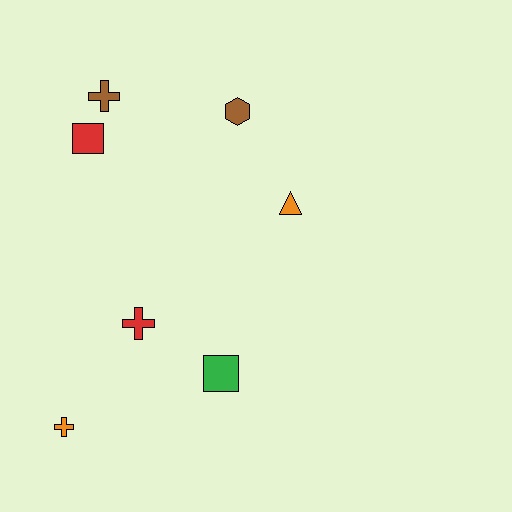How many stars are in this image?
There are no stars.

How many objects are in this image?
There are 7 objects.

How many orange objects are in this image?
There are 2 orange objects.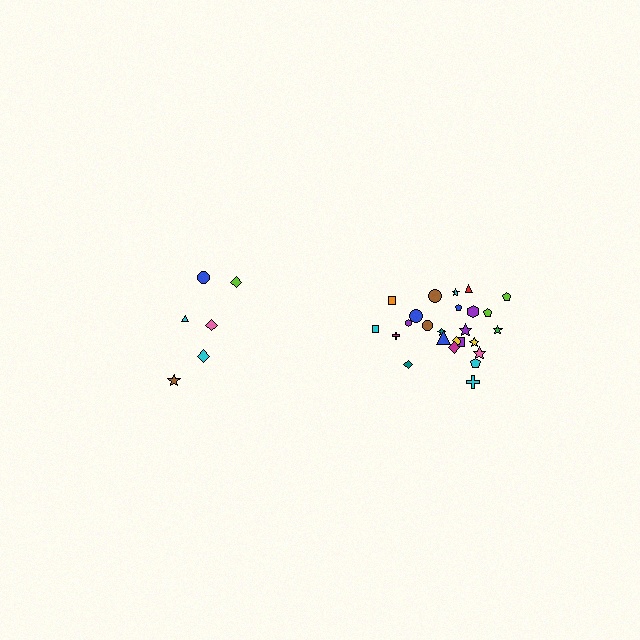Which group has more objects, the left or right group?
The right group.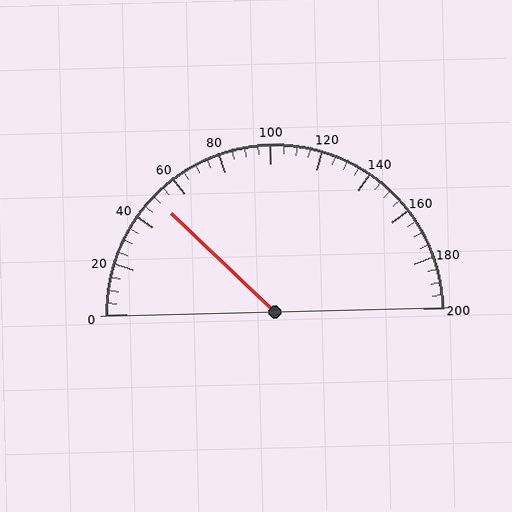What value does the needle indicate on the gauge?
The needle indicates approximately 50.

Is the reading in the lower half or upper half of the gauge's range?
The reading is in the lower half of the range (0 to 200).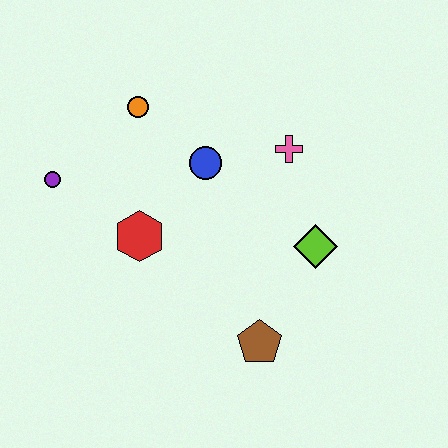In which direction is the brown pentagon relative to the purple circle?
The brown pentagon is to the right of the purple circle.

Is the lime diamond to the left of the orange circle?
No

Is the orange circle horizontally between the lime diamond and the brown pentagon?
No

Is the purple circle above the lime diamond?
Yes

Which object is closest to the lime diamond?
The pink cross is closest to the lime diamond.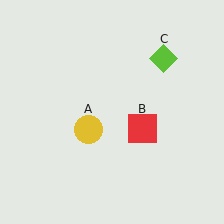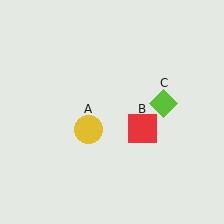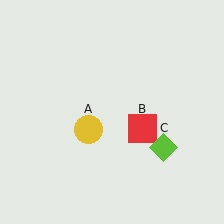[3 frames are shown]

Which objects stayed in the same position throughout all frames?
Yellow circle (object A) and red square (object B) remained stationary.